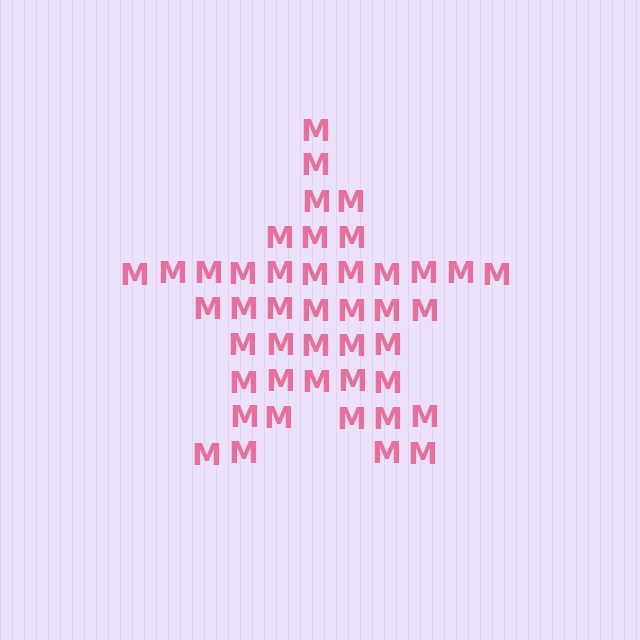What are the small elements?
The small elements are letter M's.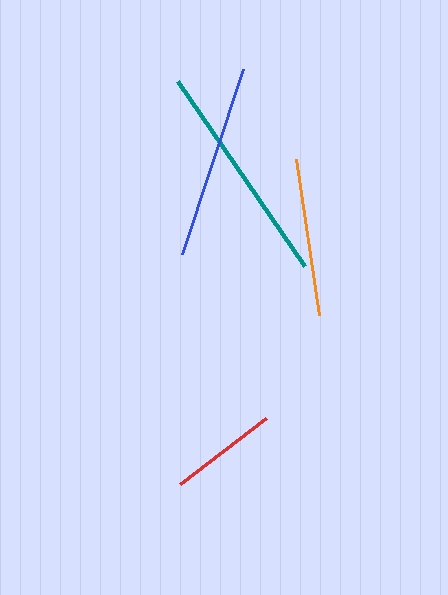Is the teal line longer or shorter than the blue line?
The teal line is longer than the blue line.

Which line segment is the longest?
The teal line is the longest at approximately 224 pixels.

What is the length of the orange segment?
The orange segment is approximately 158 pixels long.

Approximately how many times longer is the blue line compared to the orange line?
The blue line is approximately 1.2 times the length of the orange line.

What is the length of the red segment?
The red segment is approximately 109 pixels long.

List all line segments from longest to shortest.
From longest to shortest: teal, blue, orange, red.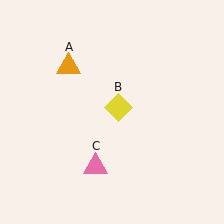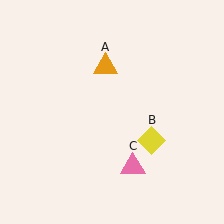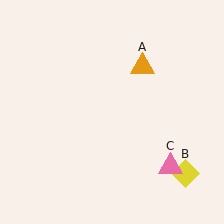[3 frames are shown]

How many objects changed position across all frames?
3 objects changed position: orange triangle (object A), yellow diamond (object B), pink triangle (object C).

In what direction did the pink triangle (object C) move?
The pink triangle (object C) moved right.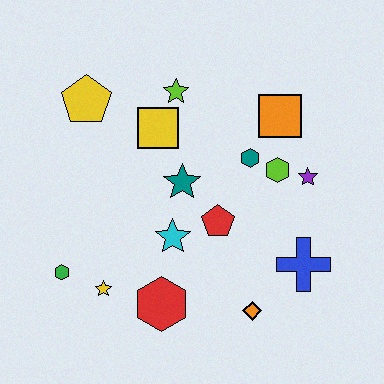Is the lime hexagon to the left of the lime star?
No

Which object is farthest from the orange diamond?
The yellow pentagon is farthest from the orange diamond.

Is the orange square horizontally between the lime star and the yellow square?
No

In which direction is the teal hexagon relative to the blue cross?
The teal hexagon is above the blue cross.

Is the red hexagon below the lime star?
Yes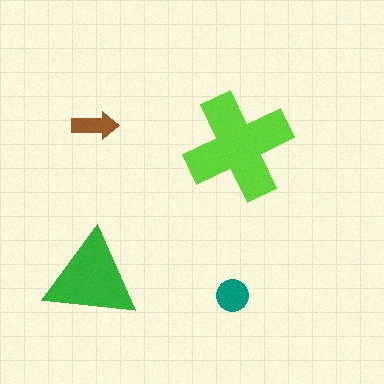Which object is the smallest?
The brown arrow.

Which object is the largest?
The lime cross.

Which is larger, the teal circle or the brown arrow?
The teal circle.